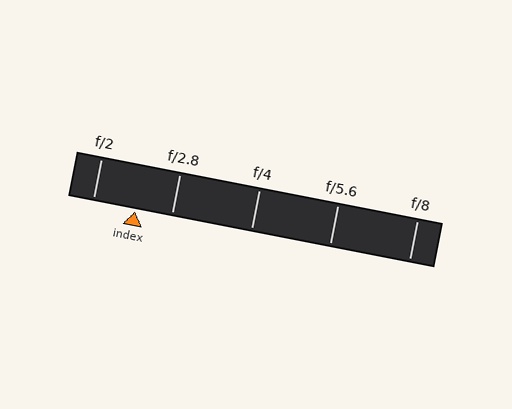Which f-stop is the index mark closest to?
The index mark is closest to f/2.8.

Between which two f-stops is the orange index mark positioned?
The index mark is between f/2 and f/2.8.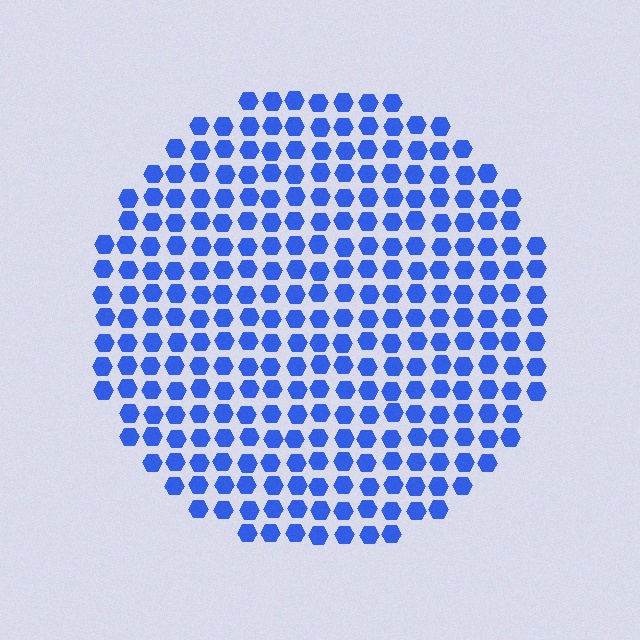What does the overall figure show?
The overall figure shows a circle.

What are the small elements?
The small elements are hexagons.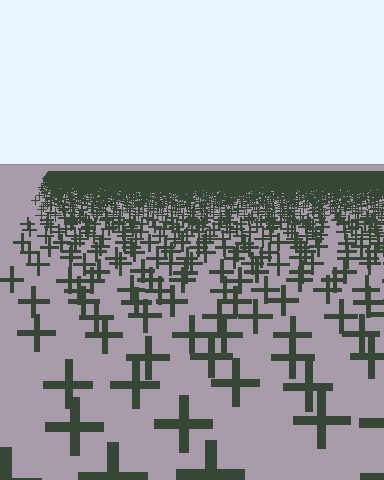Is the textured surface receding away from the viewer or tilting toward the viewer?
The surface is receding away from the viewer. Texture elements get smaller and denser toward the top.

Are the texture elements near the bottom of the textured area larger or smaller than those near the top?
Larger. Near the bottom, elements are closer to the viewer and appear at a bigger on-screen size.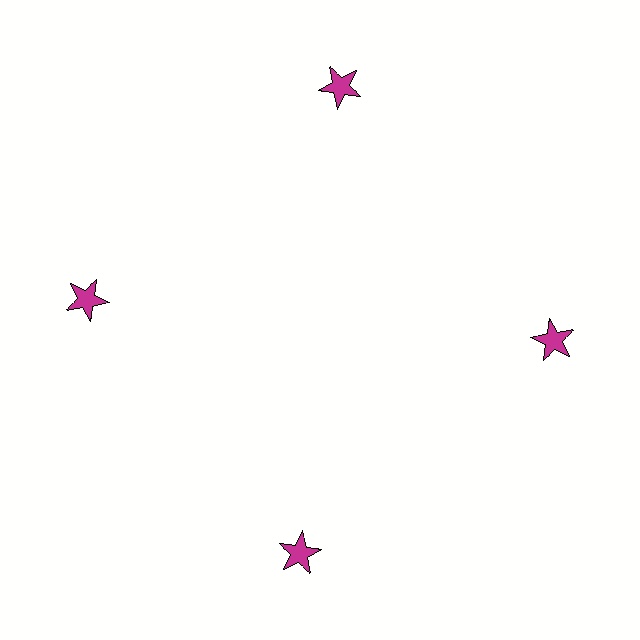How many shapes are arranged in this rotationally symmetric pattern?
There are 4 shapes, arranged in 4 groups of 1.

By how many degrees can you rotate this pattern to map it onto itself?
The pattern maps onto itself every 90 degrees of rotation.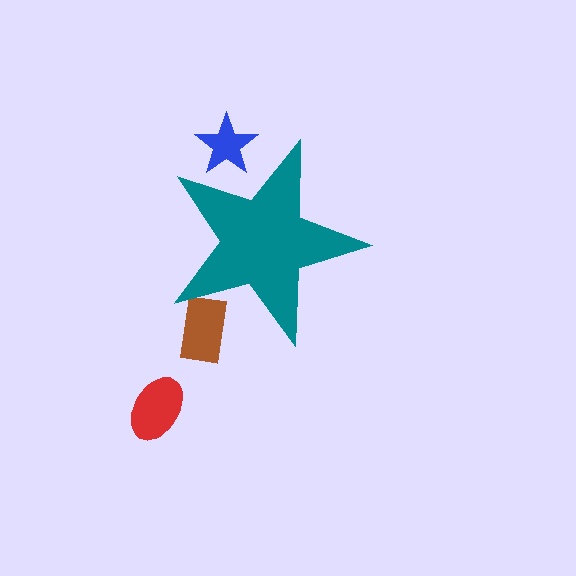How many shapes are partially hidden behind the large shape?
2 shapes are partially hidden.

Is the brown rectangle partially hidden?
Yes, the brown rectangle is partially hidden behind the teal star.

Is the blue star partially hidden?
Yes, the blue star is partially hidden behind the teal star.